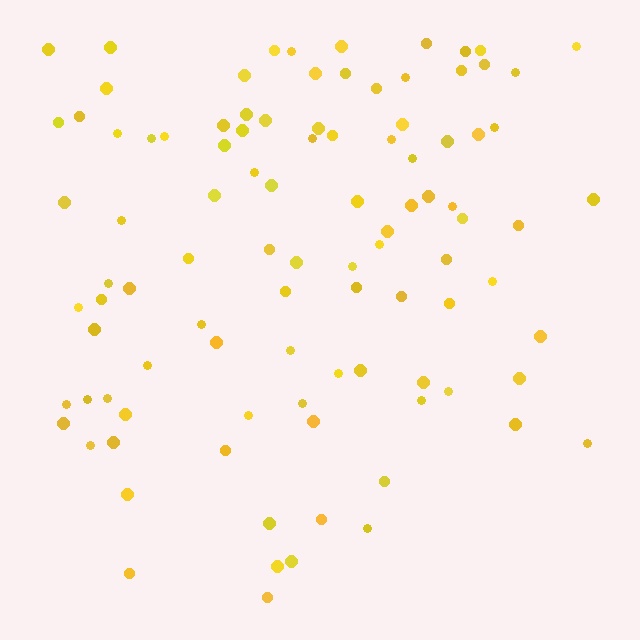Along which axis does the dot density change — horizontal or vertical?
Vertical.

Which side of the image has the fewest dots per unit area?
The bottom.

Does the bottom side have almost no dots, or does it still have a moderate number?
Still a moderate number, just noticeably fewer than the top.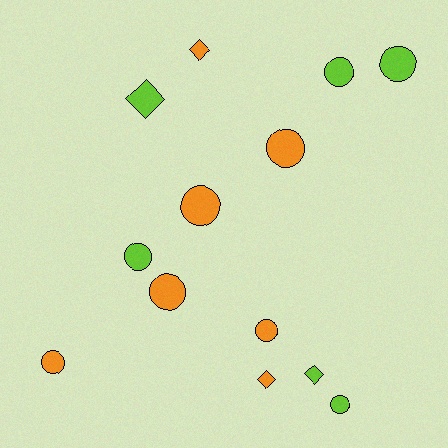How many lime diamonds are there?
There are 2 lime diamonds.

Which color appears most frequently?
Orange, with 7 objects.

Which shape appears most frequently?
Circle, with 9 objects.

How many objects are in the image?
There are 13 objects.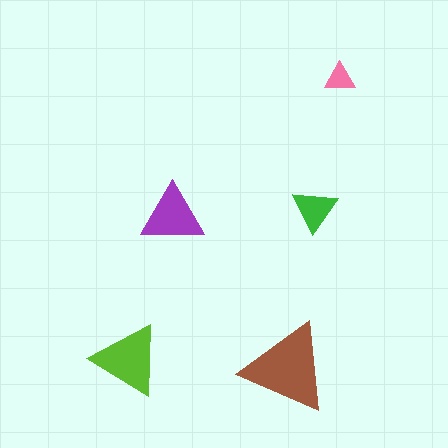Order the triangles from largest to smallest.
the brown one, the lime one, the purple one, the green one, the pink one.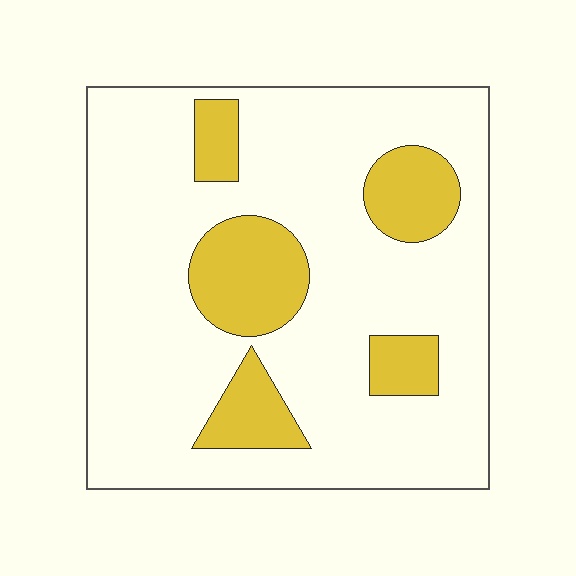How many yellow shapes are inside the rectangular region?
5.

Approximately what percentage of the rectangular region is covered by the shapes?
Approximately 20%.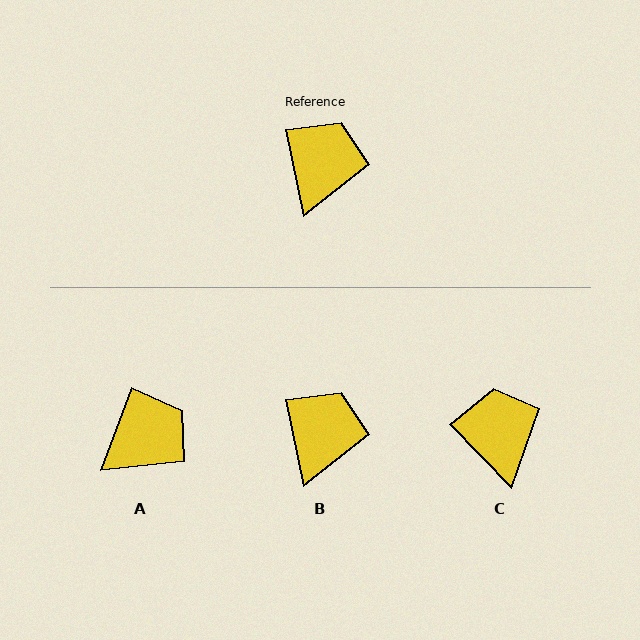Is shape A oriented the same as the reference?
No, it is off by about 32 degrees.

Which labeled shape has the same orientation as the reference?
B.